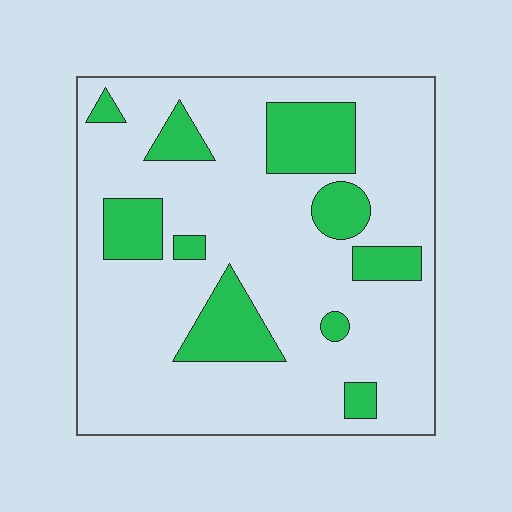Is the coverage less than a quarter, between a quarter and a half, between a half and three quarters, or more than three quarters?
Less than a quarter.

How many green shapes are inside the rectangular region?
10.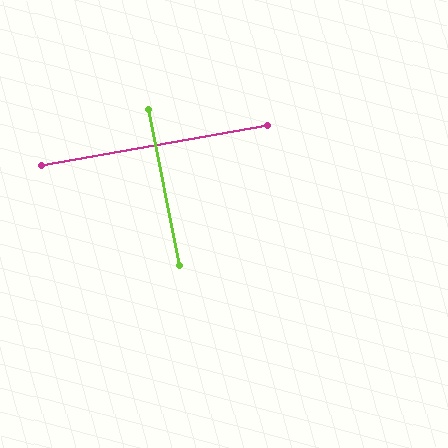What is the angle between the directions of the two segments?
Approximately 89 degrees.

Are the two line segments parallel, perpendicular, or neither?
Perpendicular — they meet at approximately 89°.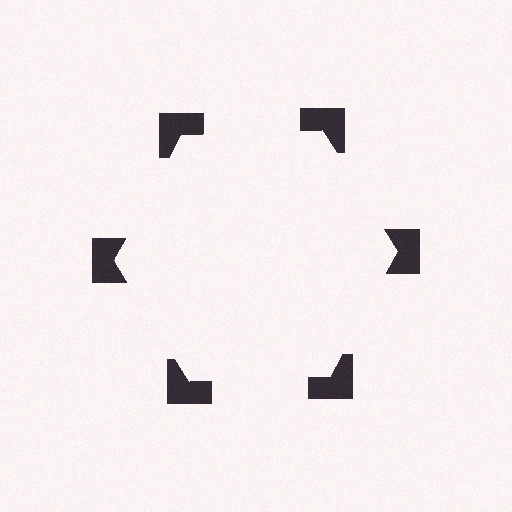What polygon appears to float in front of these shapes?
An illusory hexagon — its edges are inferred from the aligned wedge cuts in the notched squares, not physically drawn.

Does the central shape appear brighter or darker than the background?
It typically appears slightly brighter than the background, even though no actual brightness change is drawn.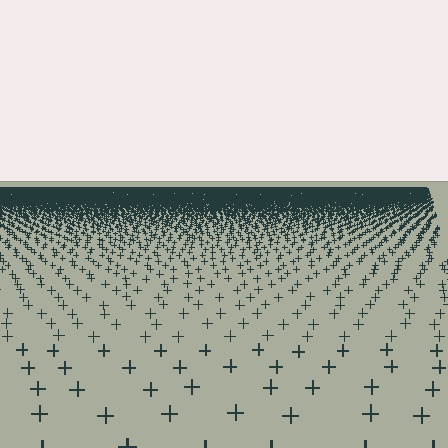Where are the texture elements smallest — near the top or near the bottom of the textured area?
Near the top.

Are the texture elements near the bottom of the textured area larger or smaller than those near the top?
Larger. Near the bottom, elements are closer to the viewer and appear at a bigger on-screen size.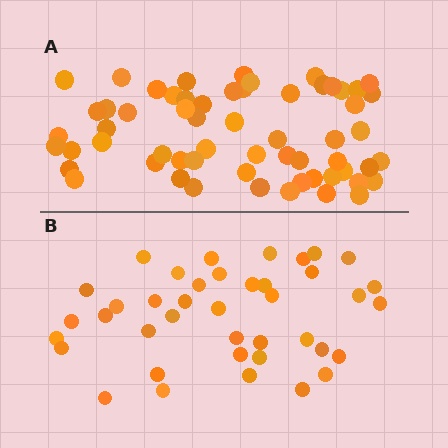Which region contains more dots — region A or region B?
Region A (the top region) has more dots.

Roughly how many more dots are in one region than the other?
Region A has approximately 20 more dots than region B.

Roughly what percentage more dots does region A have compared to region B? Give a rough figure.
About 50% more.